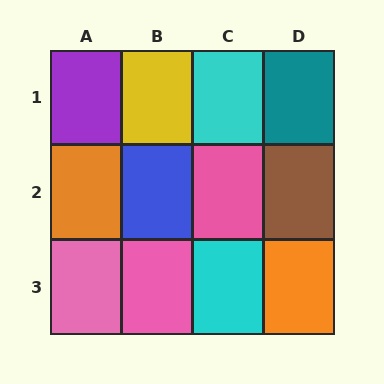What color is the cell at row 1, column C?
Cyan.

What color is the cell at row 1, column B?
Yellow.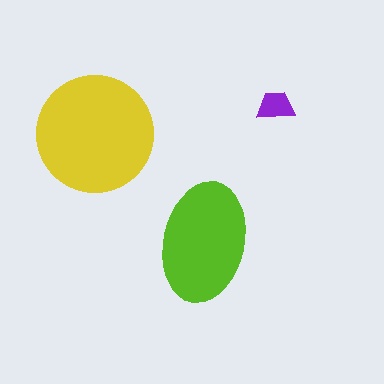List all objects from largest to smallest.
The yellow circle, the lime ellipse, the purple trapezoid.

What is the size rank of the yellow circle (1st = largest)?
1st.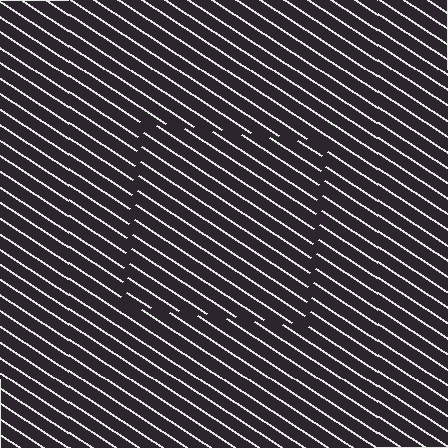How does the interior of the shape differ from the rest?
The interior of the shape contains the same grating, shifted by half a period — the contour is defined by the phase discontinuity where line-ends from the inner and outer gratings abut.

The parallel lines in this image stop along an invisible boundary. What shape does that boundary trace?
An illusory square. The interior of the shape contains the same grating, shifted by half a period — the contour is defined by the phase discontinuity where line-ends from the inner and outer gratings abut.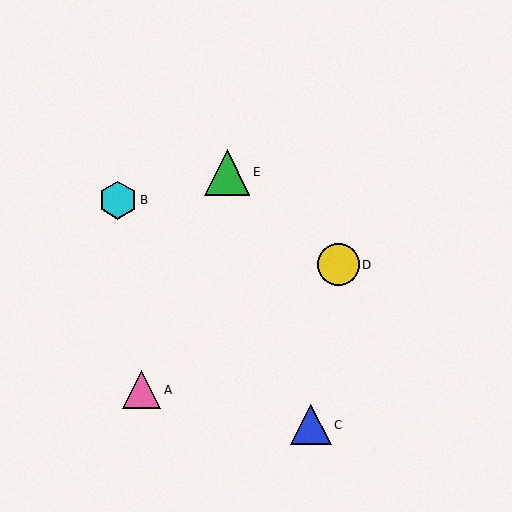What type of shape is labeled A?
Shape A is a pink triangle.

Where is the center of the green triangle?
The center of the green triangle is at (227, 172).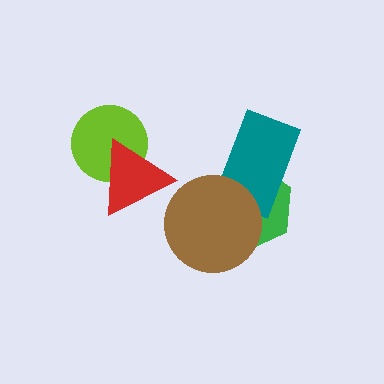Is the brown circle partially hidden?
No, no other shape covers it.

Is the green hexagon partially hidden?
Yes, it is partially covered by another shape.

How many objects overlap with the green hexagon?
2 objects overlap with the green hexagon.